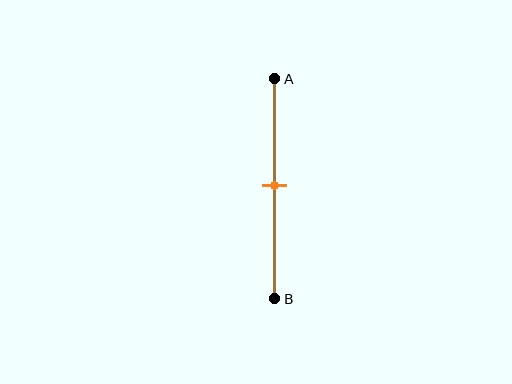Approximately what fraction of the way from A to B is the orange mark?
The orange mark is approximately 50% of the way from A to B.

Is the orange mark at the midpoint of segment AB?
Yes, the mark is approximately at the midpoint.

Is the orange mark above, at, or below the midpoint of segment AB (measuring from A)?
The orange mark is approximately at the midpoint of segment AB.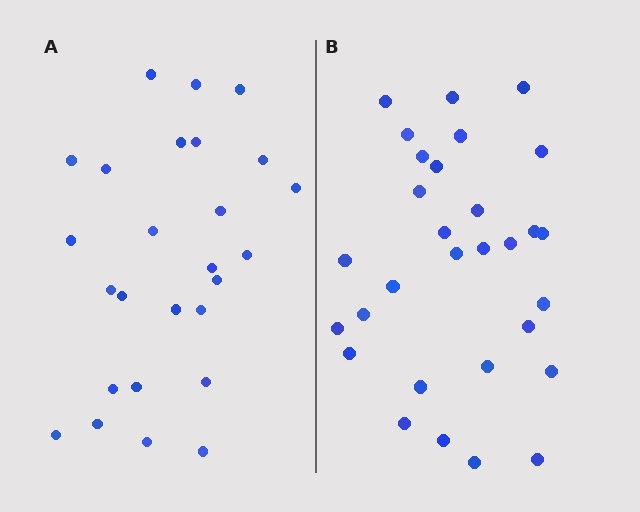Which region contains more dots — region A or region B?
Region B (the right region) has more dots.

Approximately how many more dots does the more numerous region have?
Region B has about 4 more dots than region A.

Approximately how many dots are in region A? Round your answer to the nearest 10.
About 30 dots. (The exact count is 26, which rounds to 30.)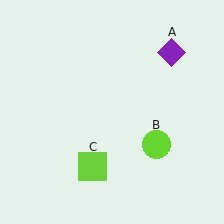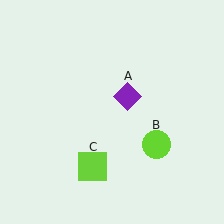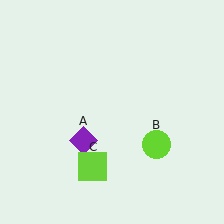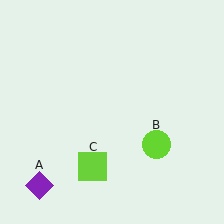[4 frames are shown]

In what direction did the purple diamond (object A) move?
The purple diamond (object A) moved down and to the left.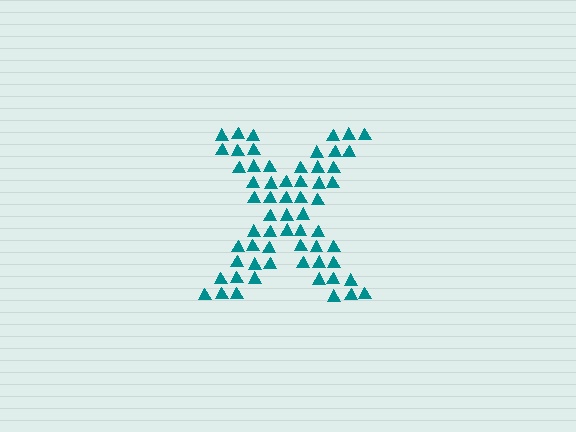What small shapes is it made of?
It is made of small triangles.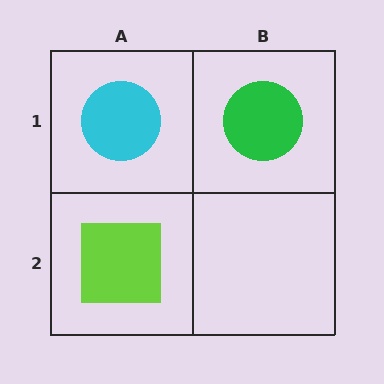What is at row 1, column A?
A cyan circle.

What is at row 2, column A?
A lime square.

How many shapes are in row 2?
1 shape.